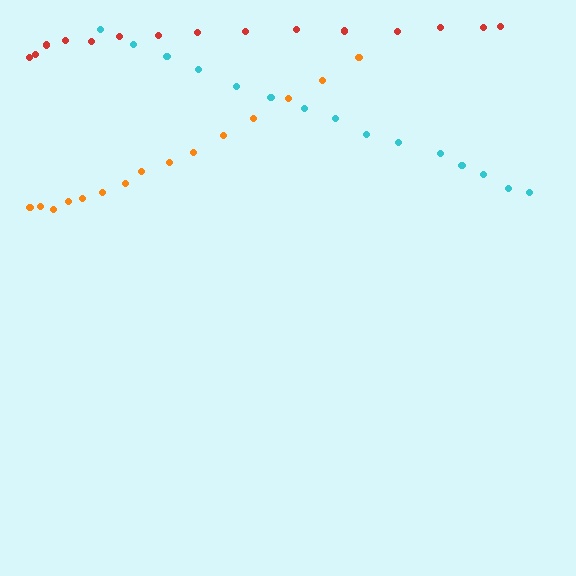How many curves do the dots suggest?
There are 3 distinct paths.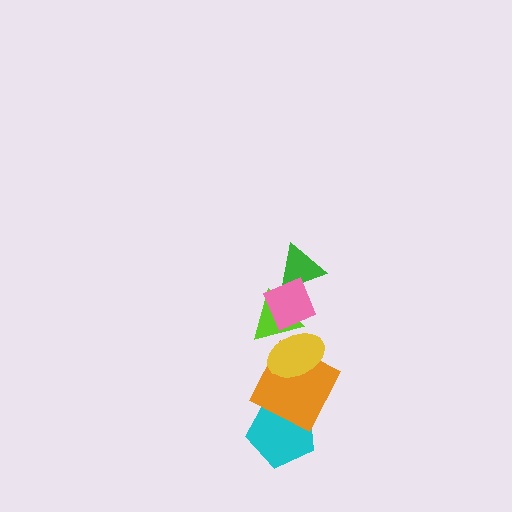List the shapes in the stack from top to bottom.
From top to bottom: the pink square, the green triangle, the lime triangle, the yellow ellipse, the orange square, the cyan pentagon.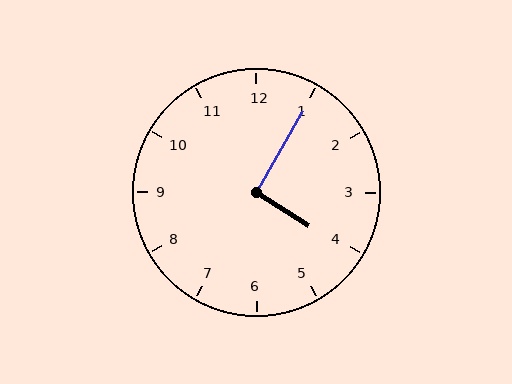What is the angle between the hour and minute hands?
Approximately 92 degrees.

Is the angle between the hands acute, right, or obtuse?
It is right.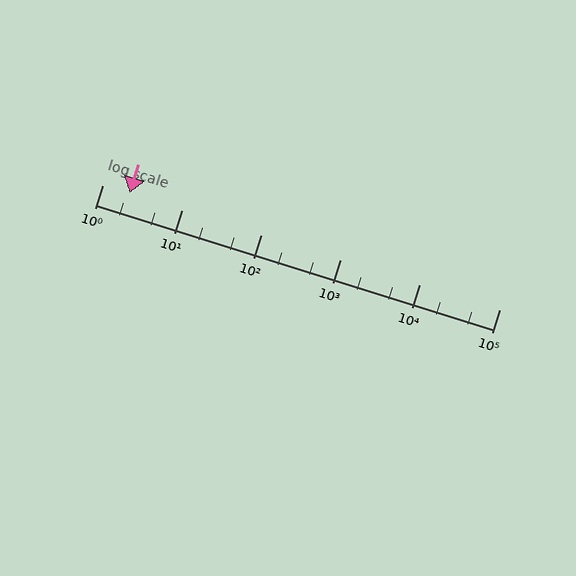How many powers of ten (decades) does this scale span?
The scale spans 5 decades, from 1 to 100000.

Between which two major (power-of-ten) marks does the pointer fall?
The pointer is between 1 and 10.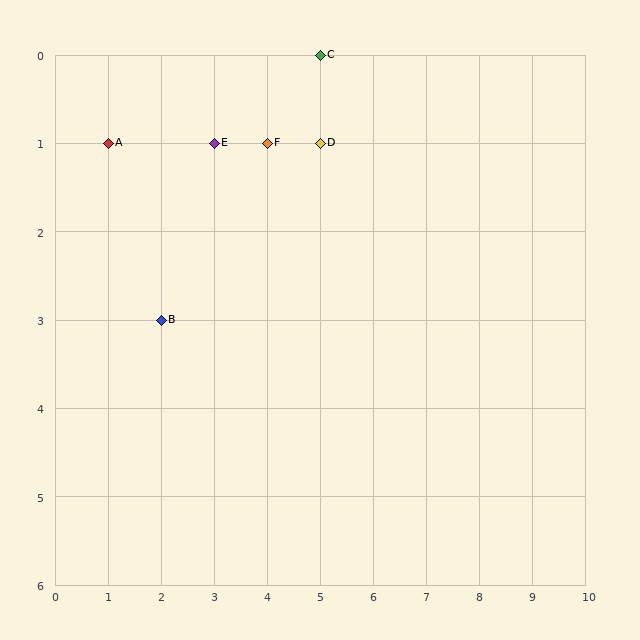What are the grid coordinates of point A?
Point A is at grid coordinates (1, 1).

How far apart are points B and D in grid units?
Points B and D are 3 columns and 2 rows apart (about 3.6 grid units diagonally).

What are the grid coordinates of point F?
Point F is at grid coordinates (4, 1).